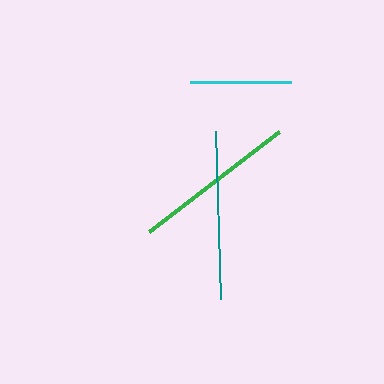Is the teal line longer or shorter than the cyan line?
The teal line is longer than the cyan line.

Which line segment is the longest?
The teal line is the longest at approximately 168 pixels.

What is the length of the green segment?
The green segment is approximately 163 pixels long.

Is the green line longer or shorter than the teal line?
The teal line is longer than the green line.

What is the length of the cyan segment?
The cyan segment is approximately 101 pixels long.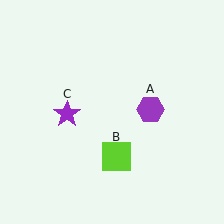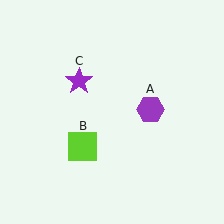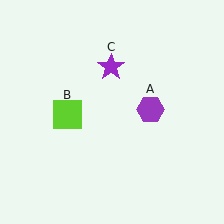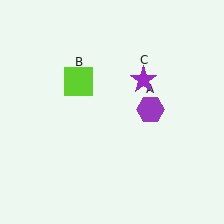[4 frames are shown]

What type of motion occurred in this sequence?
The lime square (object B), purple star (object C) rotated clockwise around the center of the scene.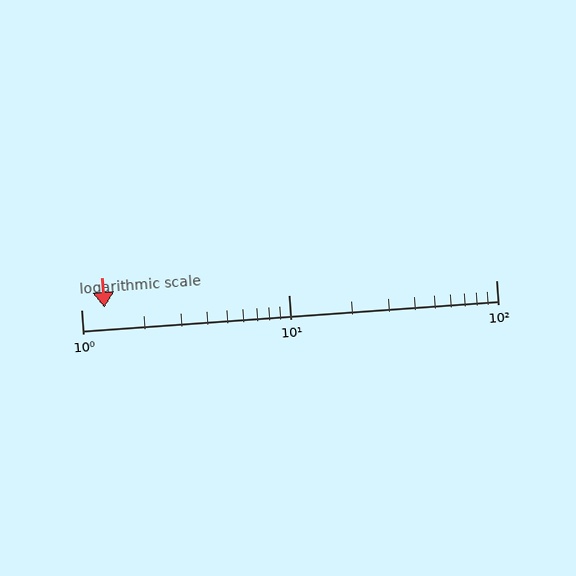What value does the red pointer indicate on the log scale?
The pointer indicates approximately 1.3.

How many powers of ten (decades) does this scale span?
The scale spans 2 decades, from 1 to 100.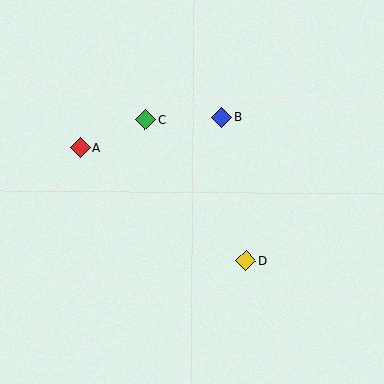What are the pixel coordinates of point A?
Point A is at (81, 148).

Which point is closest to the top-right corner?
Point B is closest to the top-right corner.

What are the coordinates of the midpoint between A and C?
The midpoint between A and C is at (113, 134).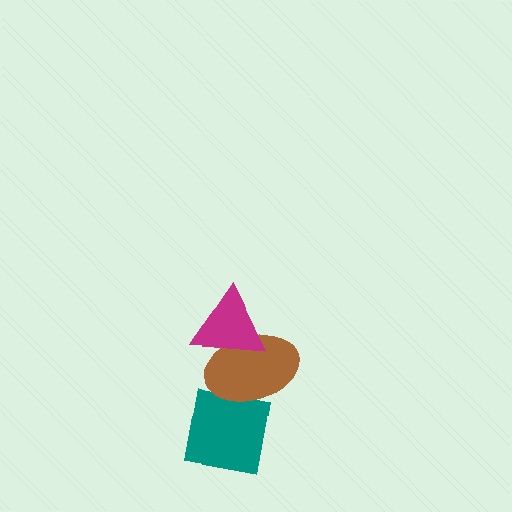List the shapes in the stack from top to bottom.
From top to bottom: the magenta triangle, the brown ellipse, the teal square.